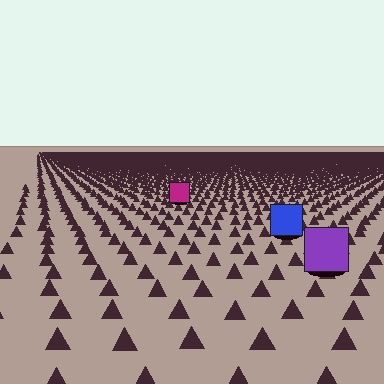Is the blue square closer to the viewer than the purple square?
No. The purple square is closer — you can tell from the texture gradient: the ground texture is coarser near it.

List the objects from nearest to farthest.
From nearest to farthest: the purple square, the blue square, the magenta square.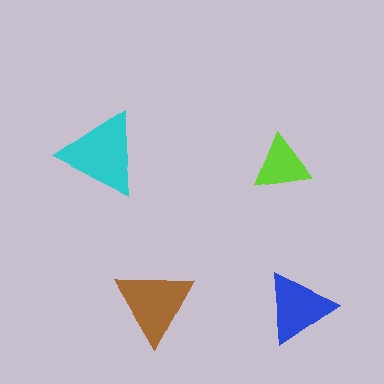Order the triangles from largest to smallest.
the cyan one, the brown one, the blue one, the lime one.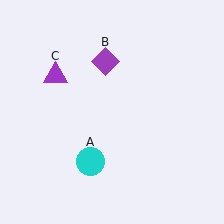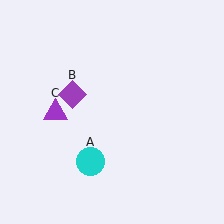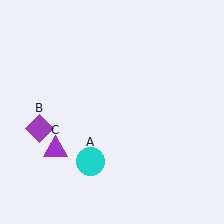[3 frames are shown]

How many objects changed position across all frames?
2 objects changed position: purple diamond (object B), purple triangle (object C).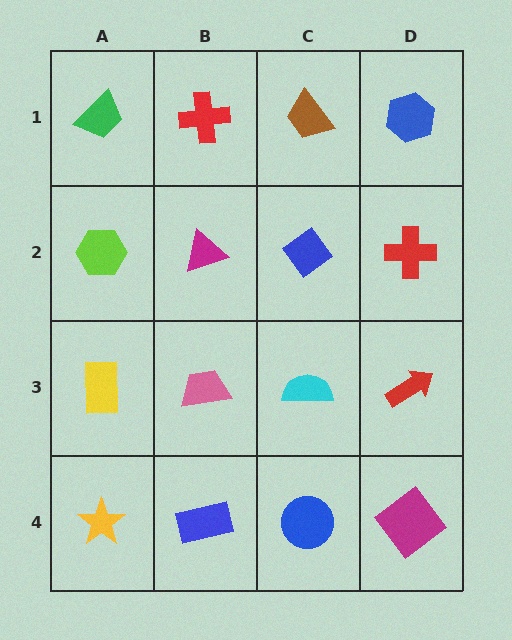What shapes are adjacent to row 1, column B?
A magenta triangle (row 2, column B), a green trapezoid (row 1, column A), a brown trapezoid (row 1, column C).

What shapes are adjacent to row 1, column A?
A lime hexagon (row 2, column A), a red cross (row 1, column B).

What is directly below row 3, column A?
A yellow star.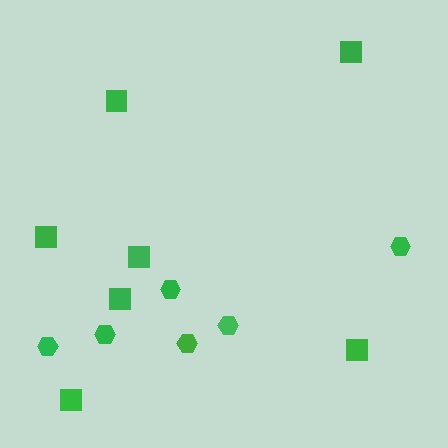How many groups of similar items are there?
There are 2 groups: one group of squares (7) and one group of hexagons (6).